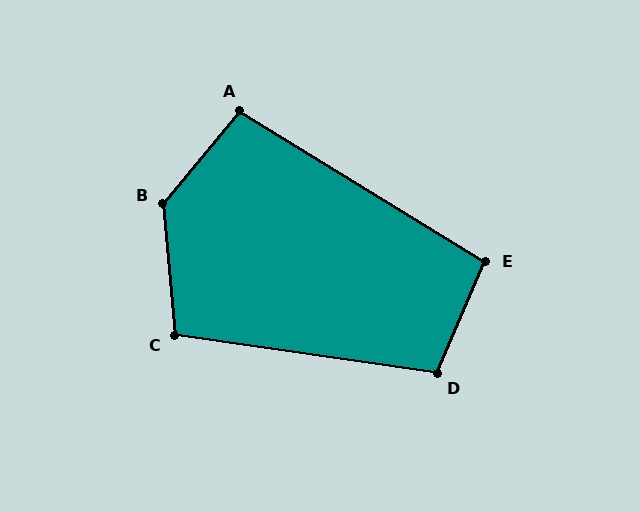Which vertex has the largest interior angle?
B, at approximately 135 degrees.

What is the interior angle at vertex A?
Approximately 98 degrees (obtuse).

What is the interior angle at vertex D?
Approximately 105 degrees (obtuse).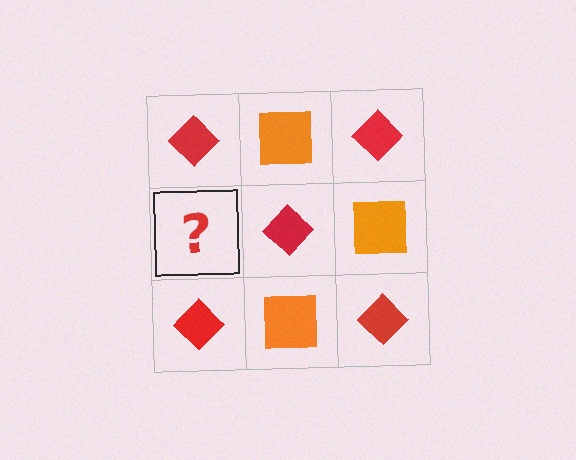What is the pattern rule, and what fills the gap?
The rule is that it alternates red diamond and orange square in a checkerboard pattern. The gap should be filled with an orange square.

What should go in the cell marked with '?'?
The missing cell should contain an orange square.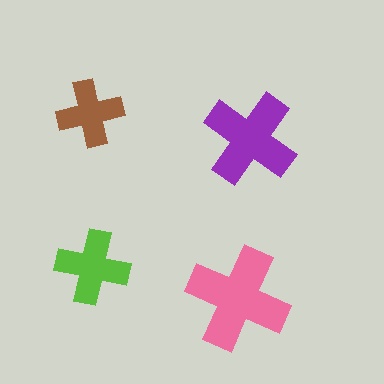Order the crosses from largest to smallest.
the pink one, the purple one, the lime one, the brown one.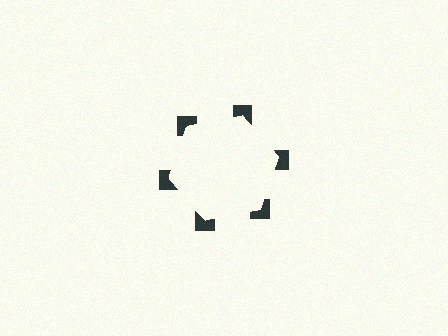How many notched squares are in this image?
There are 6 — one at each vertex of the illusory hexagon.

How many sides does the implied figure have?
6 sides.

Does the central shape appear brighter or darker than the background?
It typically appears slightly brighter than the background, even though no actual brightness change is drawn.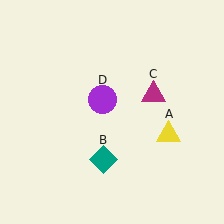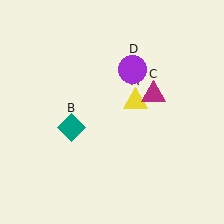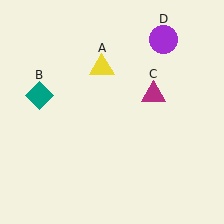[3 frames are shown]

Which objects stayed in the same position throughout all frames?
Magenta triangle (object C) remained stationary.